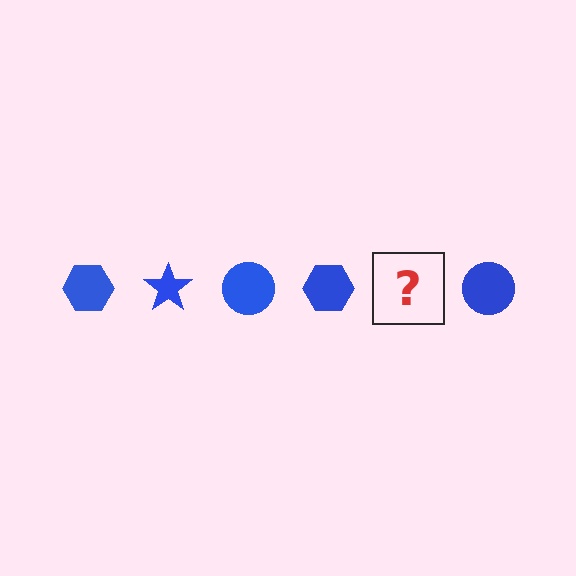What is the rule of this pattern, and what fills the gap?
The rule is that the pattern cycles through hexagon, star, circle shapes in blue. The gap should be filled with a blue star.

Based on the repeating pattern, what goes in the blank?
The blank should be a blue star.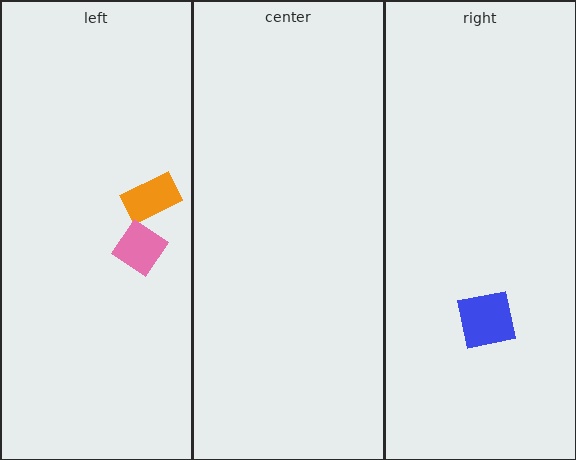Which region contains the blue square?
The right region.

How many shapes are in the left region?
2.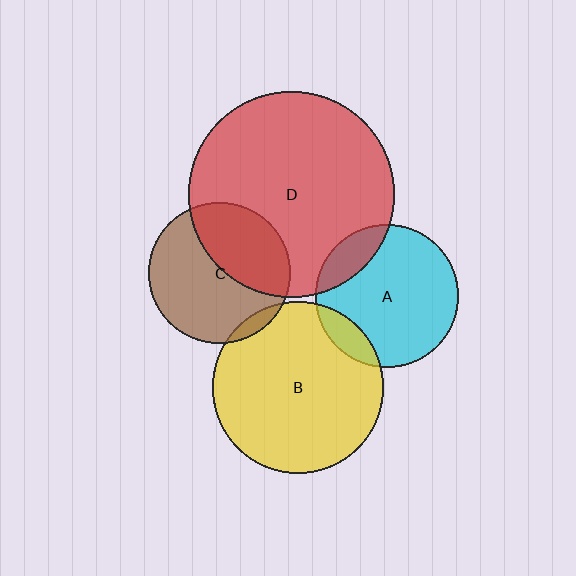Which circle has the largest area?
Circle D (red).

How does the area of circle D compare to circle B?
Approximately 1.4 times.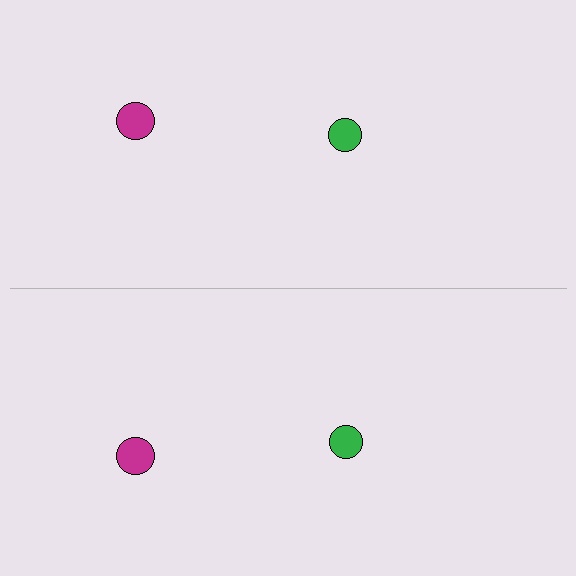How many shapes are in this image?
There are 4 shapes in this image.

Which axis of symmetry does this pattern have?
The pattern has a horizontal axis of symmetry running through the center of the image.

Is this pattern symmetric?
Yes, this pattern has bilateral (reflection) symmetry.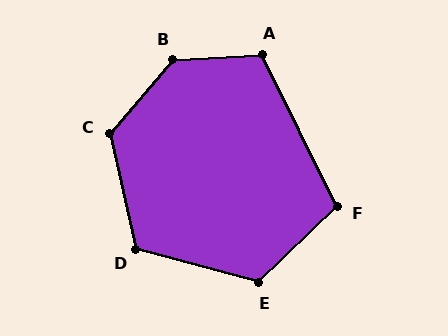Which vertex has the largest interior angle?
B, at approximately 134 degrees.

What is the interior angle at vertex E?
Approximately 121 degrees (obtuse).